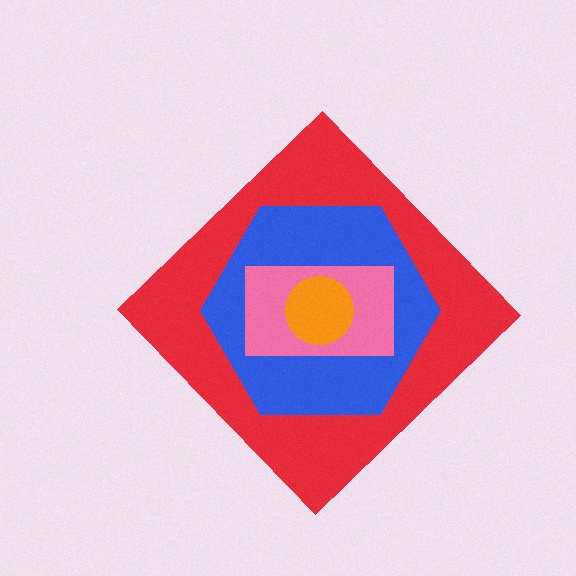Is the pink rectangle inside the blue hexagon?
Yes.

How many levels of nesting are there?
4.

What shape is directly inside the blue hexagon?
The pink rectangle.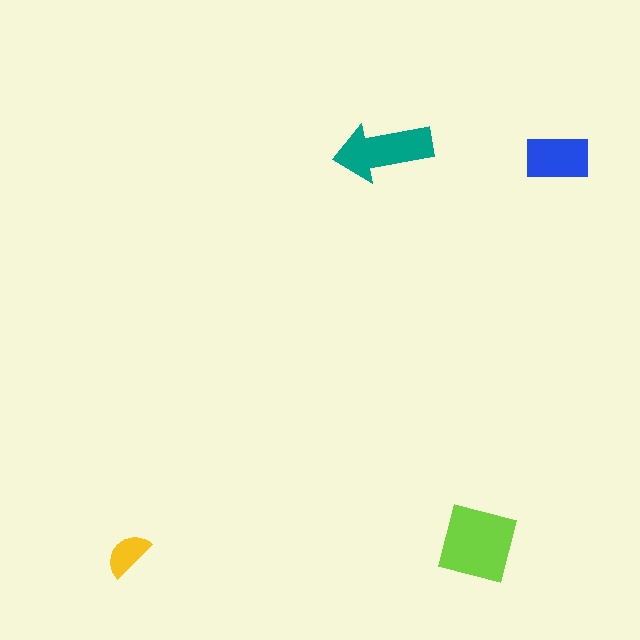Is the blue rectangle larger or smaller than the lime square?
Smaller.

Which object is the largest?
The lime square.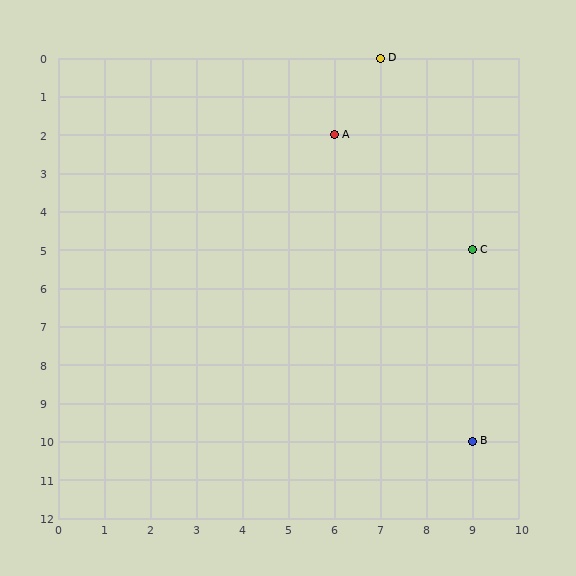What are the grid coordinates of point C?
Point C is at grid coordinates (9, 5).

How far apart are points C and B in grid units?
Points C and B are 5 rows apart.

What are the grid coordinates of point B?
Point B is at grid coordinates (9, 10).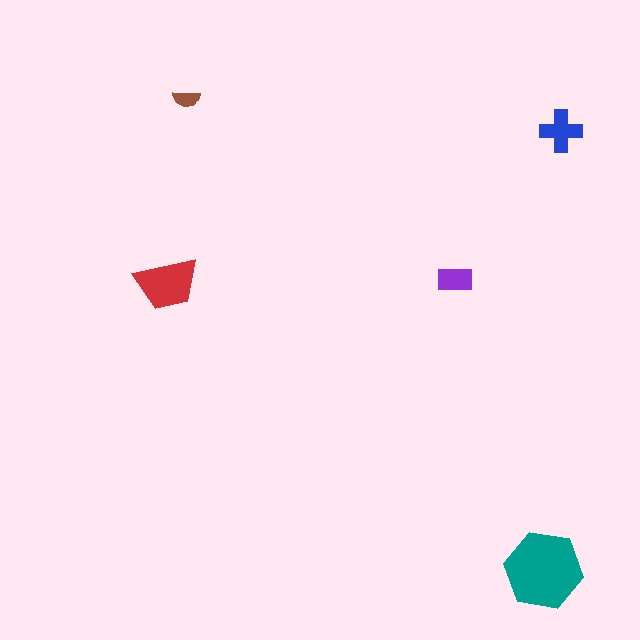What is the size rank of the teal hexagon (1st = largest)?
1st.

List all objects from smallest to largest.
The brown semicircle, the purple rectangle, the blue cross, the red trapezoid, the teal hexagon.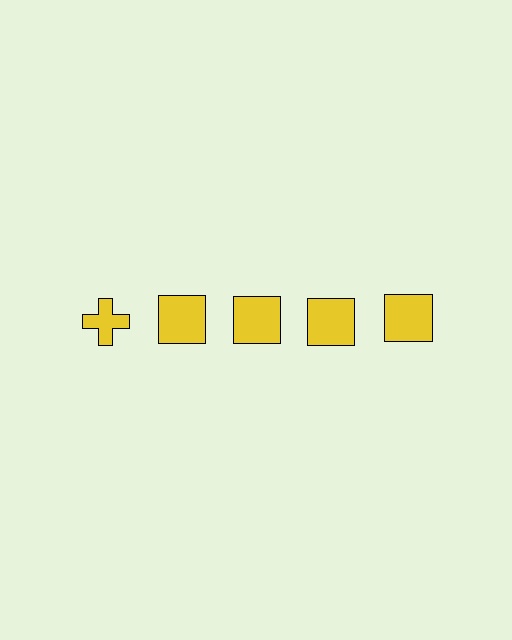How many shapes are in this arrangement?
There are 5 shapes arranged in a grid pattern.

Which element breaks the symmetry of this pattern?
The yellow cross in the top row, leftmost column breaks the symmetry. All other shapes are yellow squares.